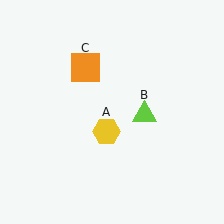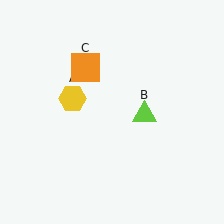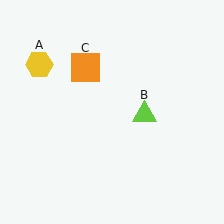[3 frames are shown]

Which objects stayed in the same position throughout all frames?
Lime triangle (object B) and orange square (object C) remained stationary.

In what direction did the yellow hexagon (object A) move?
The yellow hexagon (object A) moved up and to the left.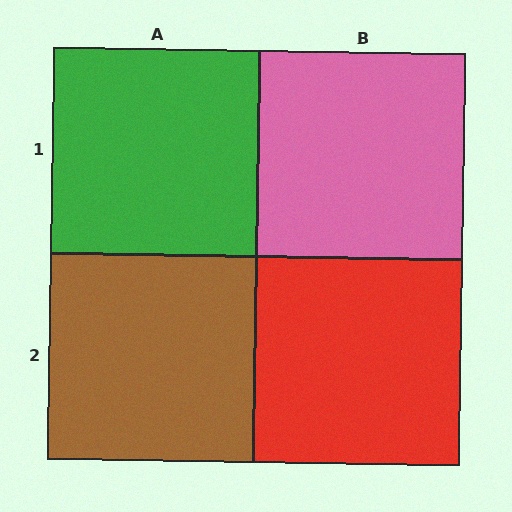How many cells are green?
1 cell is green.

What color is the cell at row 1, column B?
Pink.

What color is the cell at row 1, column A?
Green.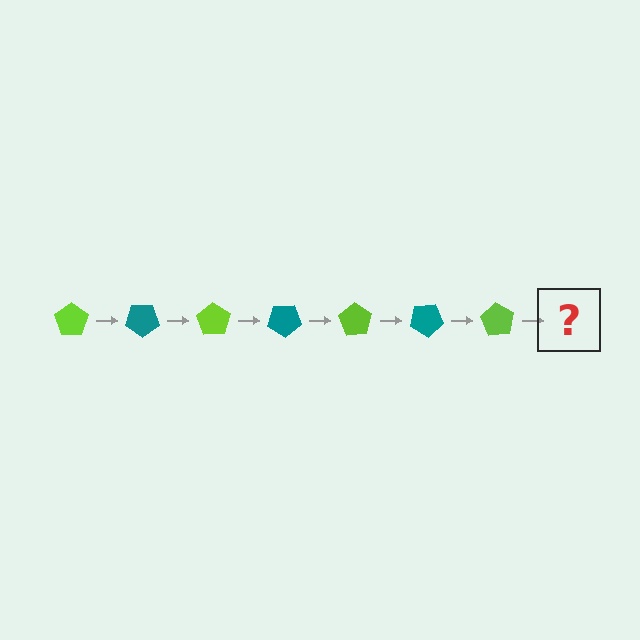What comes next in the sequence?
The next element should be a teal pentagon, rotated 245 degrees from the start.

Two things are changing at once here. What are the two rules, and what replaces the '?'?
The two rules are that it rotates 35 degrees each step and the color cycles through lime and teal. The '?' should be a teal pentagon, rotated 245 degrees from the start.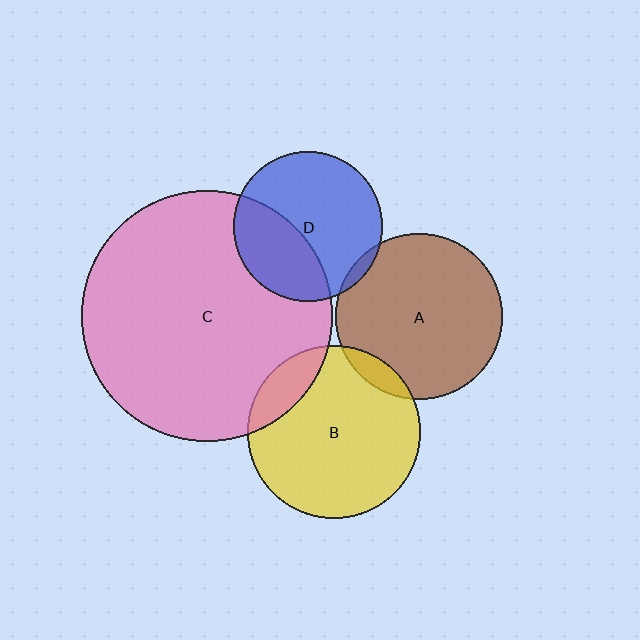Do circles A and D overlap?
Yes.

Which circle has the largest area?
Circle C (pink).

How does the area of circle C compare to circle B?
Approximately 2.1 times.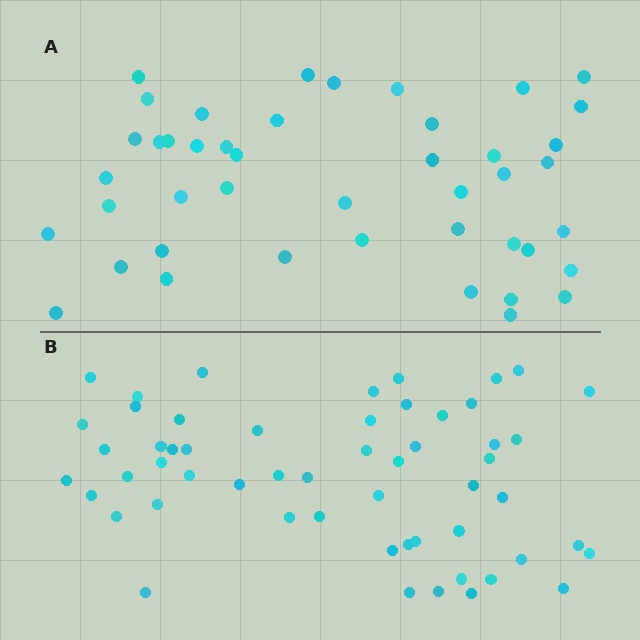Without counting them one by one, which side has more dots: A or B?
Region B (the bottom region) has more dots.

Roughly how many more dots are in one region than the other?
Region B has roughly 12 or so more dots than region A.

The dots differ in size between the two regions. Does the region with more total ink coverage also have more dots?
No. Region A has more total ink coverage because its dots are larger, but region B actually contains more individual dots. Total area can be misleading — the number of items is what matters here.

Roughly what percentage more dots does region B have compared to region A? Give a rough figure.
About 25% more.